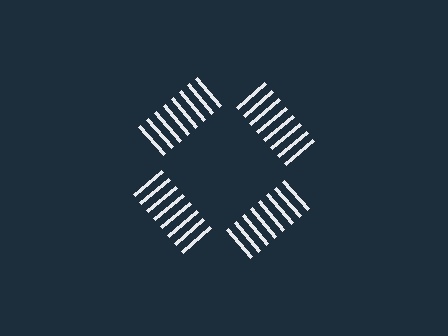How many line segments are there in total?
32 — 8 along each of the 4 edges.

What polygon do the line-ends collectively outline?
An illusory square — the line segments terminate on its edges but no continuous stroke is drawn.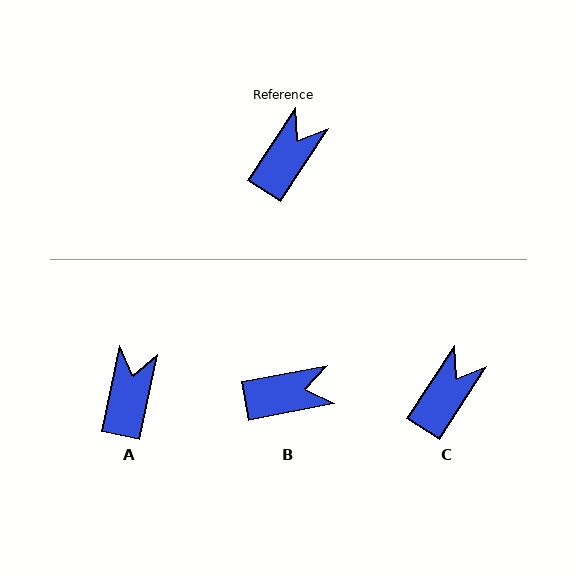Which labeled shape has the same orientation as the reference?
C.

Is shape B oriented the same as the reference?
No, it is off by about 46 degrees.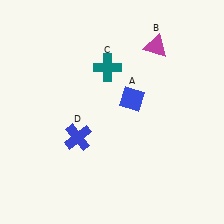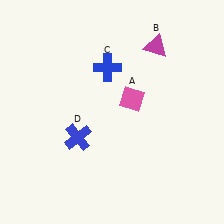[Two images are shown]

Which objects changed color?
A changed from blue to pink. C changed from teal to blue.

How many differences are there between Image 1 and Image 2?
There are 2 differences between the two images.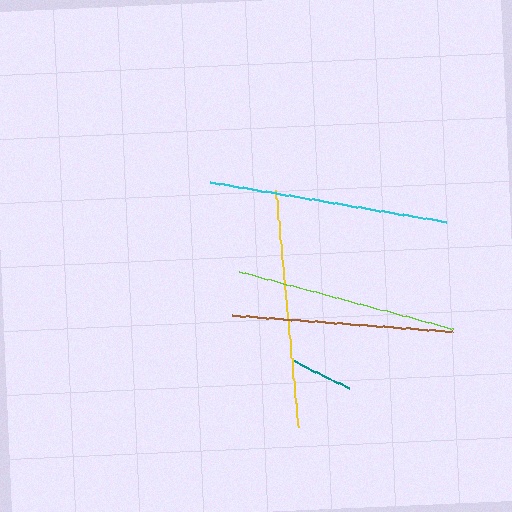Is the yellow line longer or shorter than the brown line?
The yellow line is longer than the brown line.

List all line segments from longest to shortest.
From longest to shortest: cyan, yellow, lime, brown, teal.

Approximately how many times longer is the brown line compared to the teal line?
The brown line is approximately 3.5 times the length of the teal line.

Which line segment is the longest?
The cyan line is the longest at approximately 239 pixels.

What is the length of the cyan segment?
The cyan segment is approximately 239 pixels long.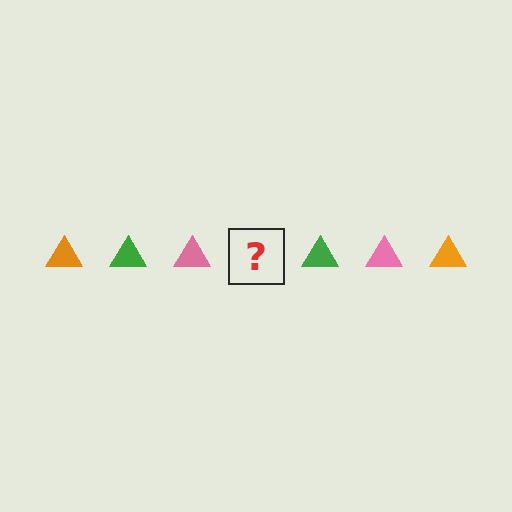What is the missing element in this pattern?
The missing element is an orange triangle.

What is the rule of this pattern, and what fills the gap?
The rule is that the pattern cycles through orange, green, pink triangles. The gap should be filled with an orange triangle.